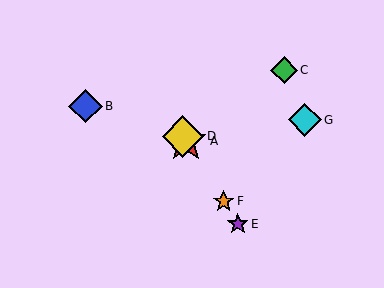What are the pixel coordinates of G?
Object G is at (305, 120).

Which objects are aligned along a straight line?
Objects A, D, E, F are aligned along a straight line.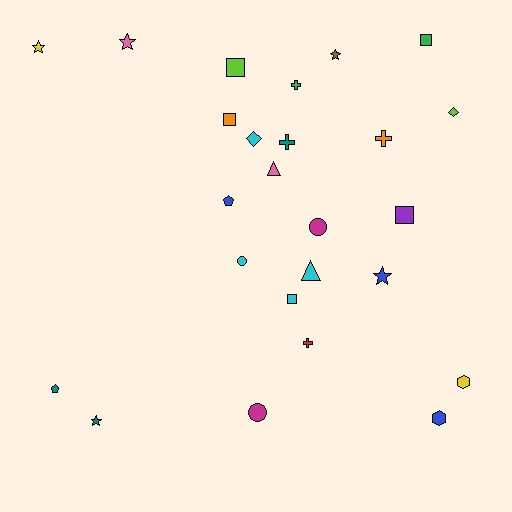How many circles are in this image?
There are 3 circles.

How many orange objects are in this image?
There are 2 orange objects.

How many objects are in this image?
There are 25 objects.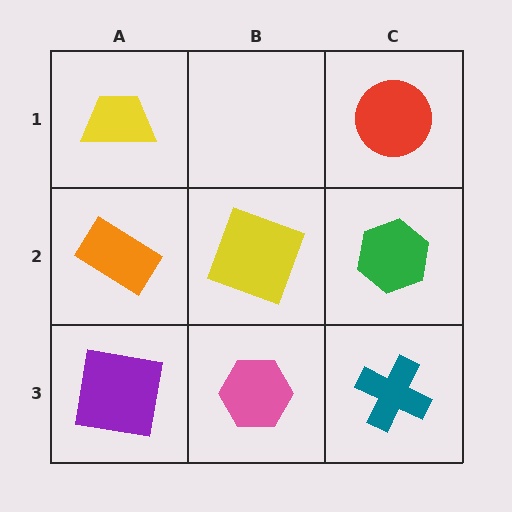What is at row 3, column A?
A purple square.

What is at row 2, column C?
A green hexagon.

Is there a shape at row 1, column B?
No, that cell is empty.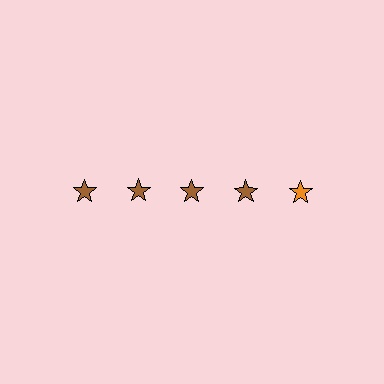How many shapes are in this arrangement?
There are 5 shapes arranged in a grid pattern.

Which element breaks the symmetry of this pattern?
The orange star in the top row, rightmost column breaks the symmetry. All other shapes are brown stars.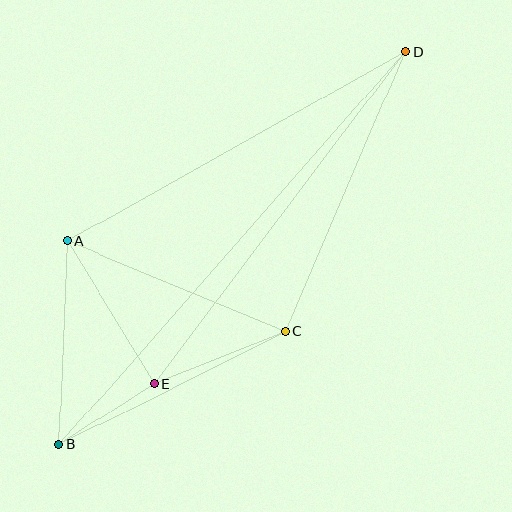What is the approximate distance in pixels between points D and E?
The distance between D and E is approximately 416 pixels.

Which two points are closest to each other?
Points B and E are closest to each other.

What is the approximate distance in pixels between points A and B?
The distance between A and B is approximately 204 pixels.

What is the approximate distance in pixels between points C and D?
The distance between C and D is approximately 304 pixels.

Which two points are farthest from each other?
Points B and D are farthest from each other.